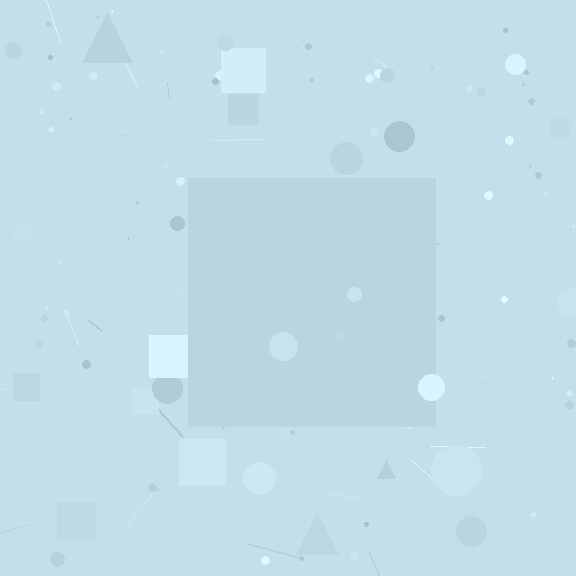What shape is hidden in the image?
A square is hidden in the image.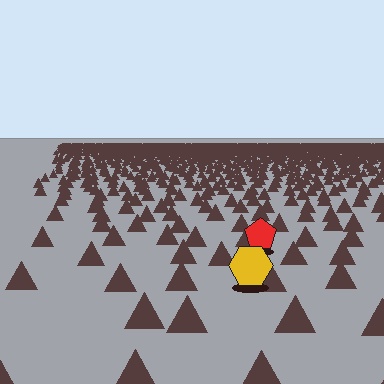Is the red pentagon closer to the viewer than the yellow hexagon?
No. The yellow hexagon is closer — you can tell from the texture gradient: the ground texture is coarser near it.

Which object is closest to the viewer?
The yellow hexagon is closest. The texture marks near it are larger and more spread out.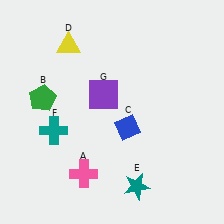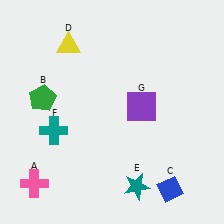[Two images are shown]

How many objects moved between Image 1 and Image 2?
3 objects moved between the two images.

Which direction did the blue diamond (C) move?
The blue diamond (C) moved down.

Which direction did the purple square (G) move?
The purple square (G) moved right.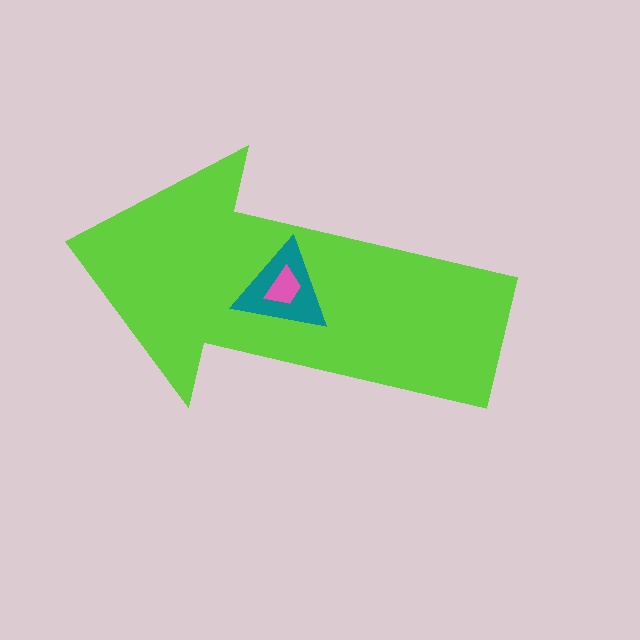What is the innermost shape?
The pink trapezoid.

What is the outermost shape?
The lime arrow.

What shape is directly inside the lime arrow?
The teal triangle.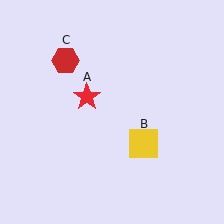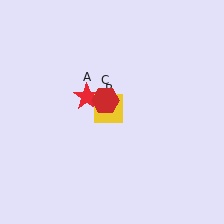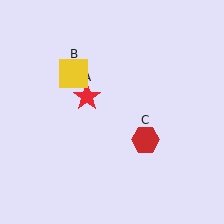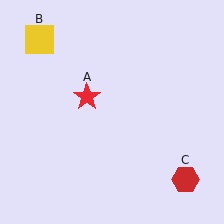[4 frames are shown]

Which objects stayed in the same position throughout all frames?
Red star (object A) remained stationary.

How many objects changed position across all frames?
2 objects changed position: yellow square (object B), red hexagon (object C).